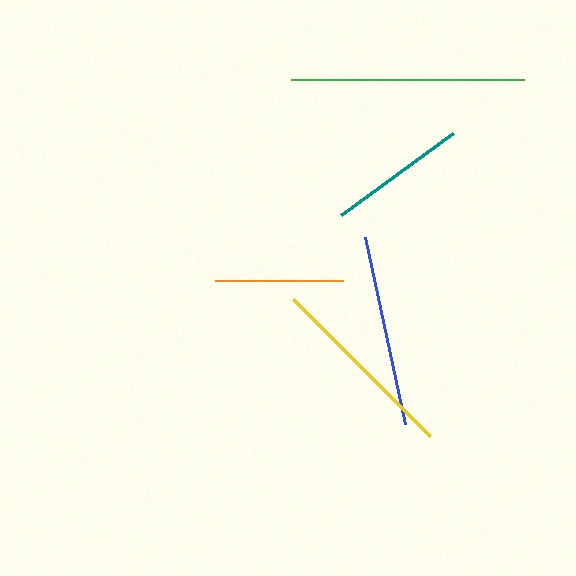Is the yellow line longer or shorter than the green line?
The green line is longer than the yellow line.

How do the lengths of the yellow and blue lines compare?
The yellow and blue lines are approximately the same length.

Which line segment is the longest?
The green line is the longest at approximately 233 pixels.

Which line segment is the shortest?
The orange line is the shortest at approximately 127 pixels.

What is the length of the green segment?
The green segment is approximately 233 pixels long.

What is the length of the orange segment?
The orange segment is approximately 127 pixels long.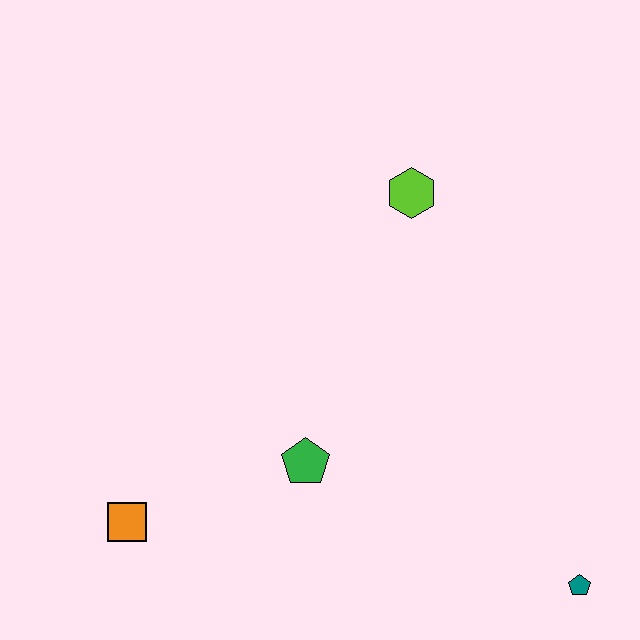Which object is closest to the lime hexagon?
The green pentagon is closest to the lime hexagon.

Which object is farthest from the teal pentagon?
The orange square is farthest from the teal pentagon.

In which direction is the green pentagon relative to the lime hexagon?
The green pentagon is below the lime hexagon.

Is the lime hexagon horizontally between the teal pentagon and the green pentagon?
Yes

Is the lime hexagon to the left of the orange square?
No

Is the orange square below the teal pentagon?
No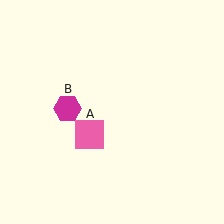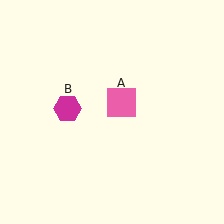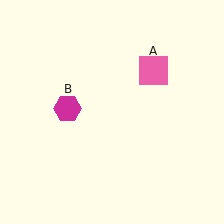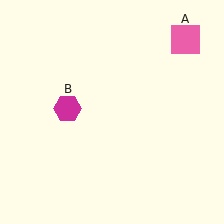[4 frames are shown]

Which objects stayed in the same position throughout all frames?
Magenta hexagon (object B) remained stationary.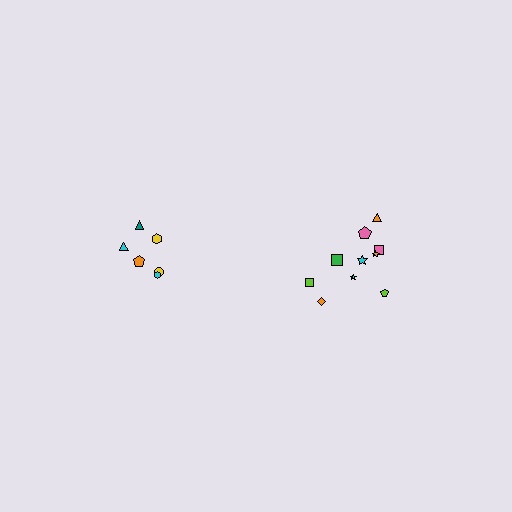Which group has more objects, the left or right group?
The right group.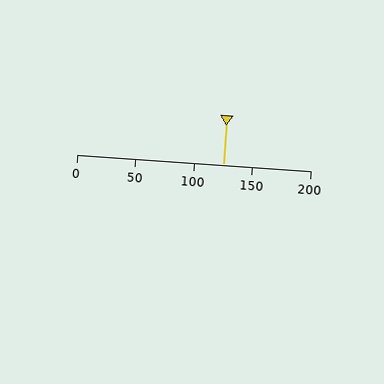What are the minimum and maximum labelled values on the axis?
The axis runs from 0 to 200.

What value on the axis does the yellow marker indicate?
The marker indicates approximately 125.